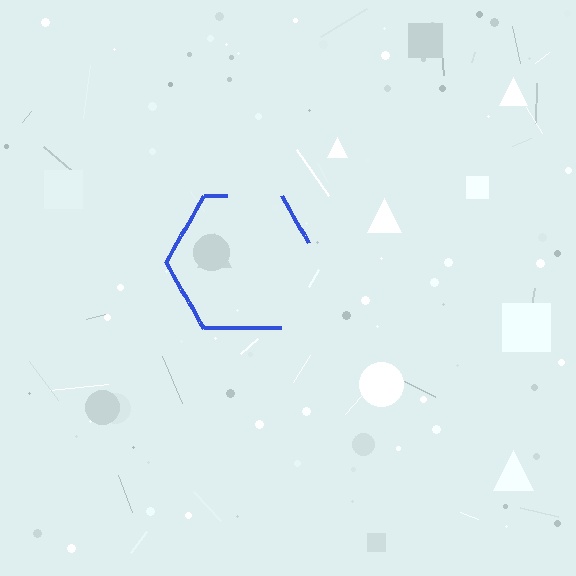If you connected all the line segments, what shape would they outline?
They would outline a hexagon.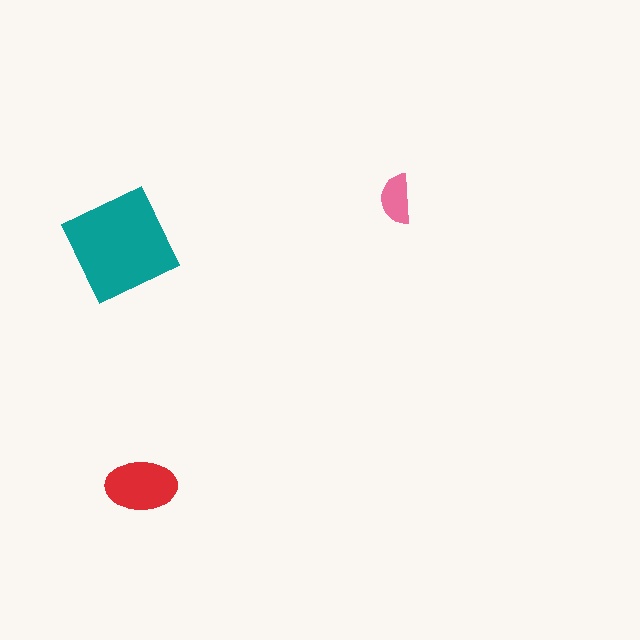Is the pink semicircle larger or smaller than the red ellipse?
Smaller.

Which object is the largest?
The teal square.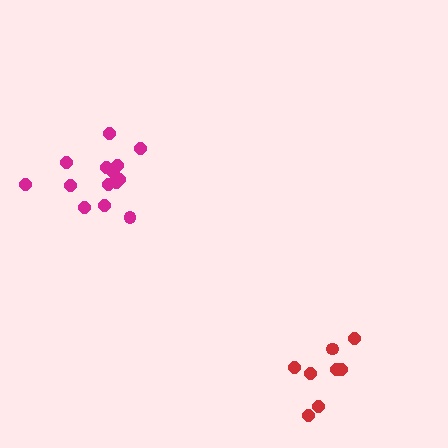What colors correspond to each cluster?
The clusters are colored: magenta, red.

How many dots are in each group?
Group 1: 14 dots, Group 2: 8 dots (22 total).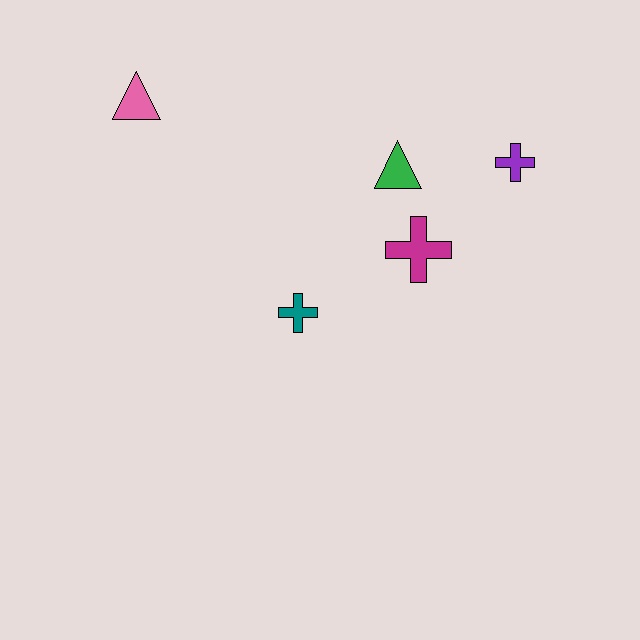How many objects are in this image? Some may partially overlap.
There are 5 objects.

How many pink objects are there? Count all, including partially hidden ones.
There is 1 pink object.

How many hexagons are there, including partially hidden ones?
There are no hexagons.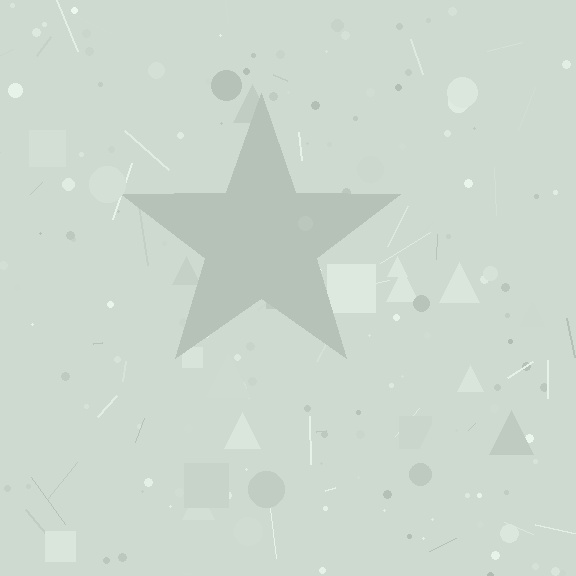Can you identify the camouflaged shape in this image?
The camouflaged shape is a star.